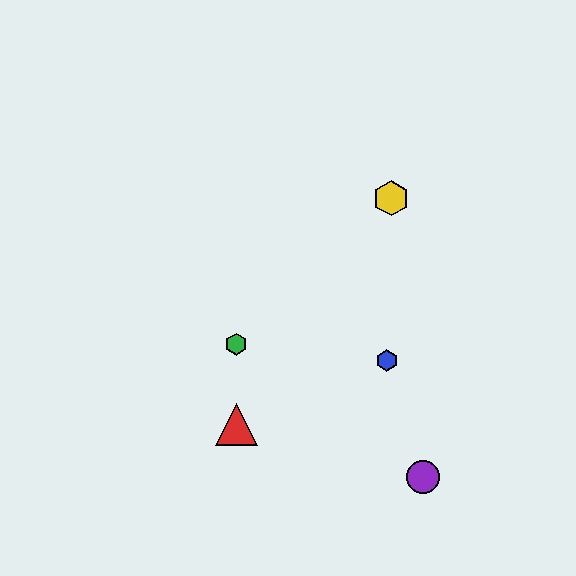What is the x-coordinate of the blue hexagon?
The blue hexagon is at x≈387.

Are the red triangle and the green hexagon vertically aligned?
Yes, both are at x≈236.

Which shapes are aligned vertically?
The red triangle, the green hexagon are aligned vertically.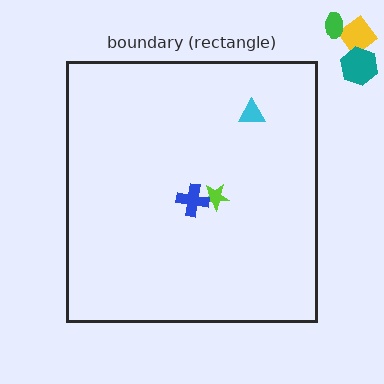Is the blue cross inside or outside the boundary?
Inside.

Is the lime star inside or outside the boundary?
Inside.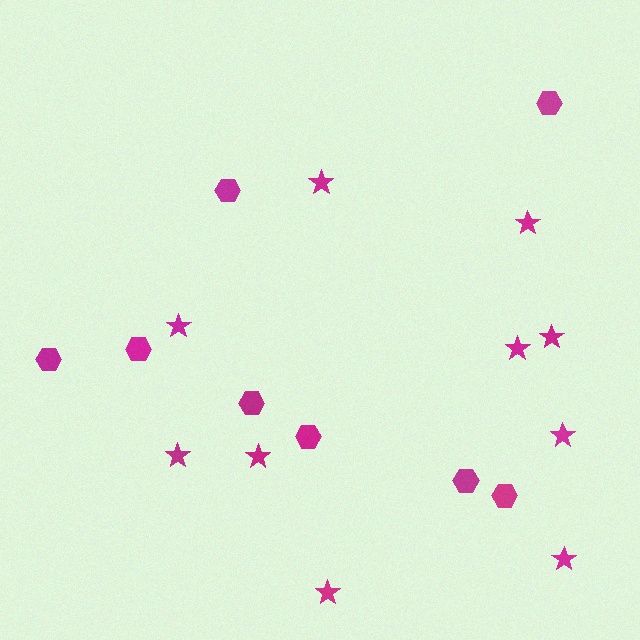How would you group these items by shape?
There are 2 groups: one group of hexagons (8) and one group of stars (10).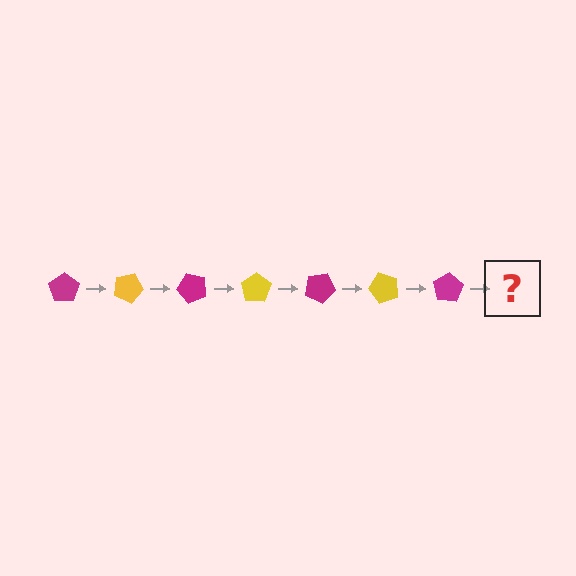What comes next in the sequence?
The next element should be a yellow pentagon, rotated 175 degrees from the start.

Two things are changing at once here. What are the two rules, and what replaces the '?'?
The two rules are that it rotates 25 degrees each step and the color cycles through magenta and yellow. The '?' should be a yellow pentagon, rotated 175 degrees from the start.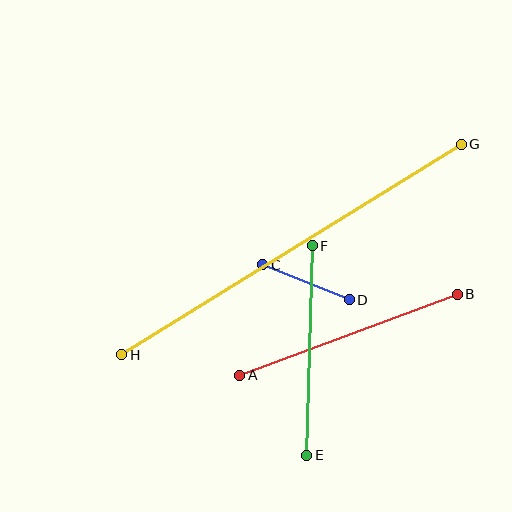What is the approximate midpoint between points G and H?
The midpoint is at approximately (292, 249) pixels.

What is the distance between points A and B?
The distance is approximately 232 pixels.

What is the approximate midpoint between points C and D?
The midpoint is at approximately (306, 282) pixels.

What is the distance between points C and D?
The distance is approximately 93 pixels.